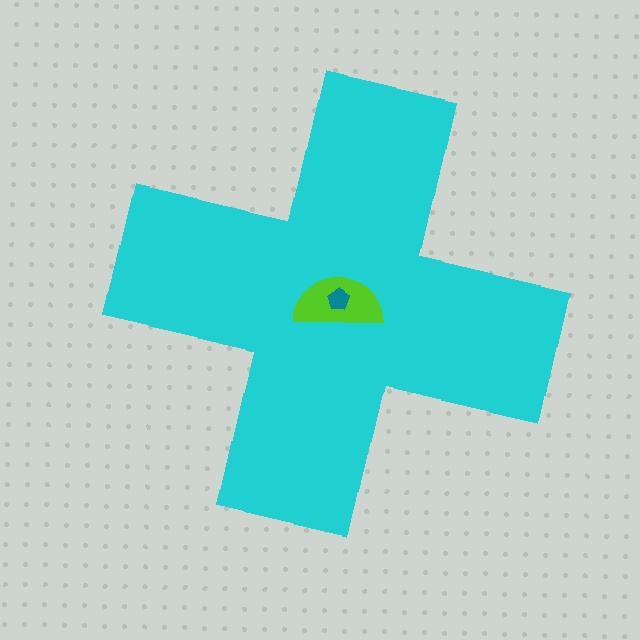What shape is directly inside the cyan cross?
The lime semicircle.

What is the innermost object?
The teal pentagon.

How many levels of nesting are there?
3.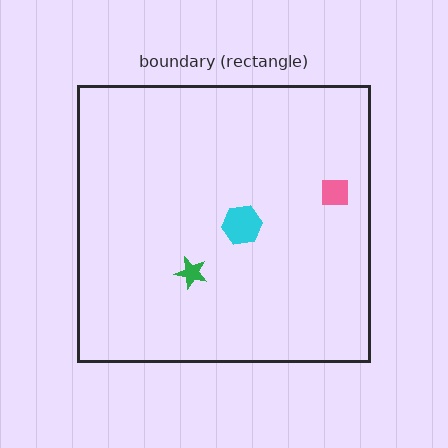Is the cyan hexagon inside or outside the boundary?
Inside.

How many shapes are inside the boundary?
3 inside, 0 outside.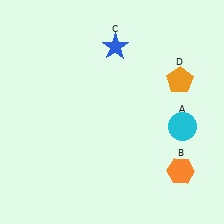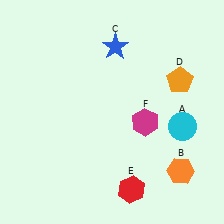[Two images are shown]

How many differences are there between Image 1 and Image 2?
There are 2 differences between the two images.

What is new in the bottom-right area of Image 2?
A red hexagon (E) was added in the bottom-right area of Image 2.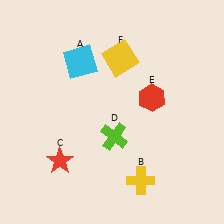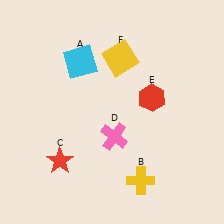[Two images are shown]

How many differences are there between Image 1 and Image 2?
There is 1 difference between the two images.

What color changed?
The cross (D) changed from lime in Image 1 to pink in Image 2.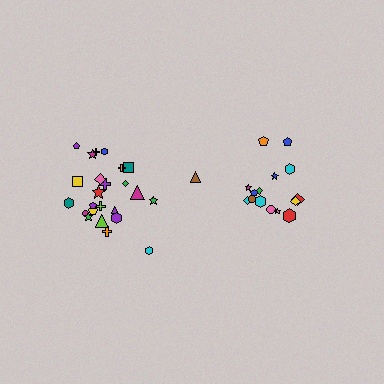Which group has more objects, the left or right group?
The left group.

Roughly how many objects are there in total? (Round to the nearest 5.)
Roughly 40 objects in total.